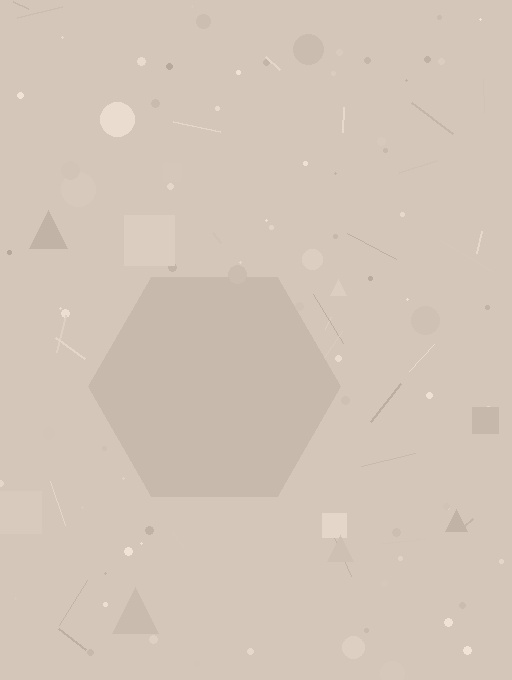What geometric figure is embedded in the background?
A hexagon is embedded in the background.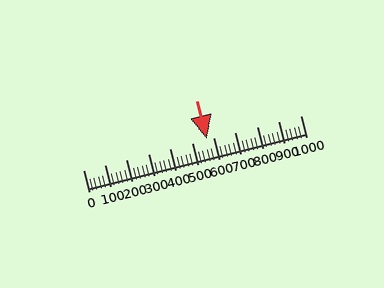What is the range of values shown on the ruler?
The ruler shows values from 0 to 1000.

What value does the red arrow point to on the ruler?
The red arrow points to approximately 571.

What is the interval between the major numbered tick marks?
The major tick marks are spaced 100 units apart.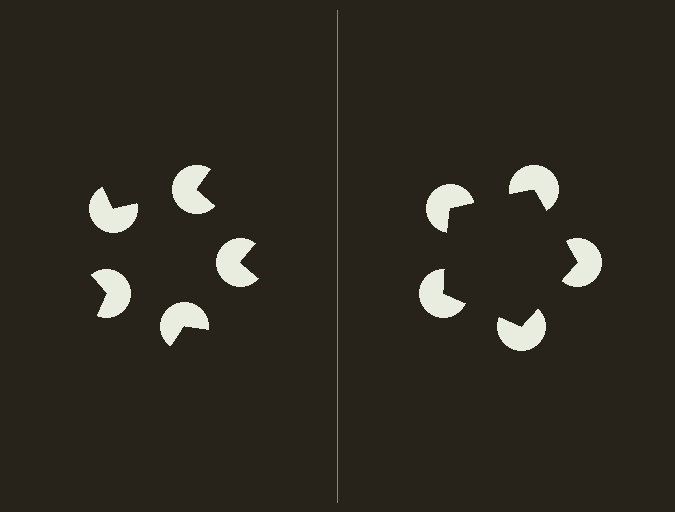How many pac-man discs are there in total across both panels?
10 — 5 on each side.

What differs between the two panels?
The pac-man discs are positioned identically on both sides; only the wedge orientations differ. On the right they align to a pentagon; on the left they are misaligned.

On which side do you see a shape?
An illusory pentagon appears on the right side. On the left side the wedge cuts are rotated, so no coherent shape forms.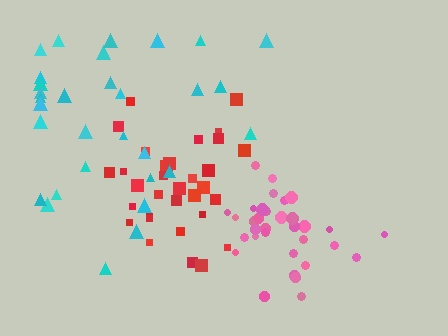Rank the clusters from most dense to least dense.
pink, red, cyan.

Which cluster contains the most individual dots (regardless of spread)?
Pink (34).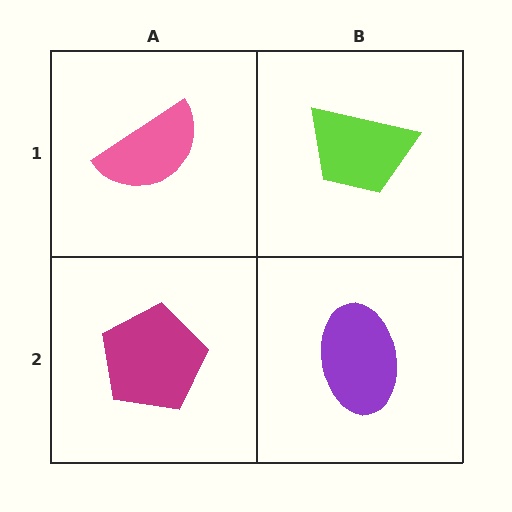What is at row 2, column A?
A magenta pentagon.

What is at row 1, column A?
A pink semicircle.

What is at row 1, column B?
A lime trapezoid.